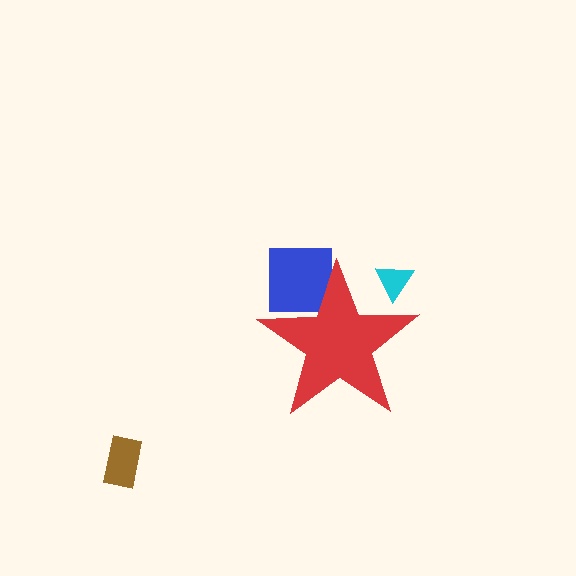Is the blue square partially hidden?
Yes, the blue square is partially hidden behind the red star.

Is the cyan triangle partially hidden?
Yes, the cyan triangle is partially hidden behind the red star.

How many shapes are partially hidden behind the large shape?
2 shapes are partially hidden.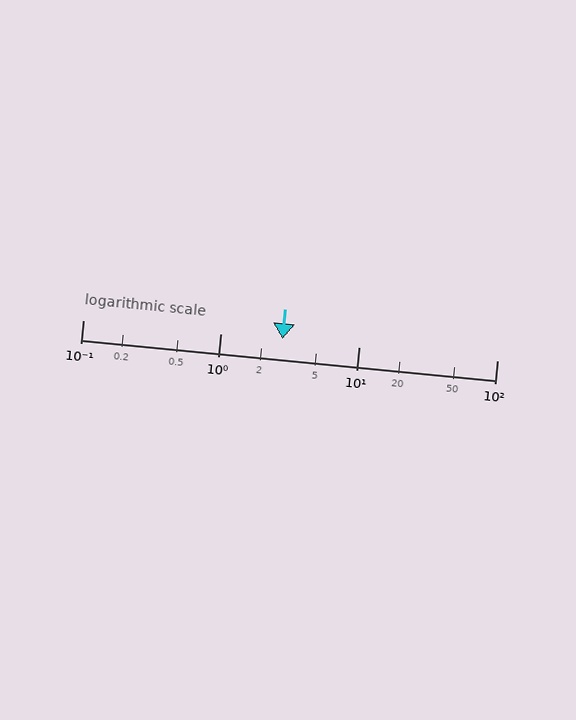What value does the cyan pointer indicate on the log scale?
The pointer indicates approximately 2.8.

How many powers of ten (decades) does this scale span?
The scale spans 3 decades, from 0.1 to 100.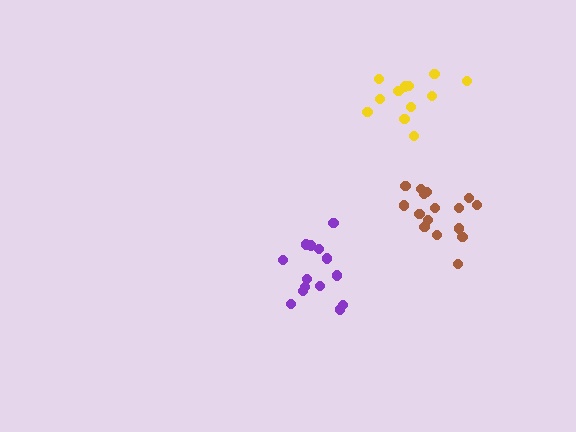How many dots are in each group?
Group 1: 14 dots, Group 2: 16 dots, Group 3: 12 dots (42 total).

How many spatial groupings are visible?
There are 3 spatial groupings.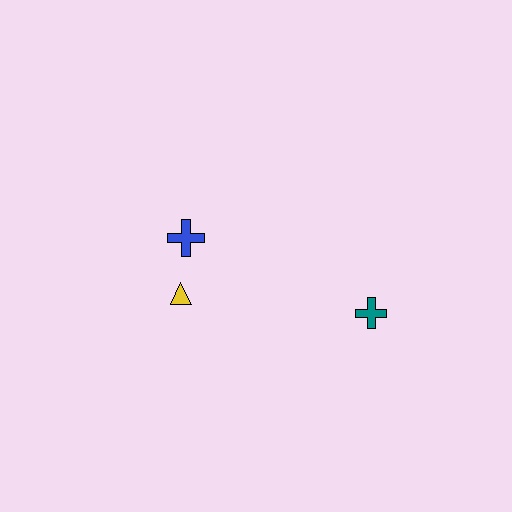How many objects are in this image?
There are 3 objects.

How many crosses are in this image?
There are 2 crosses.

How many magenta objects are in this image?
There are no magenta objects.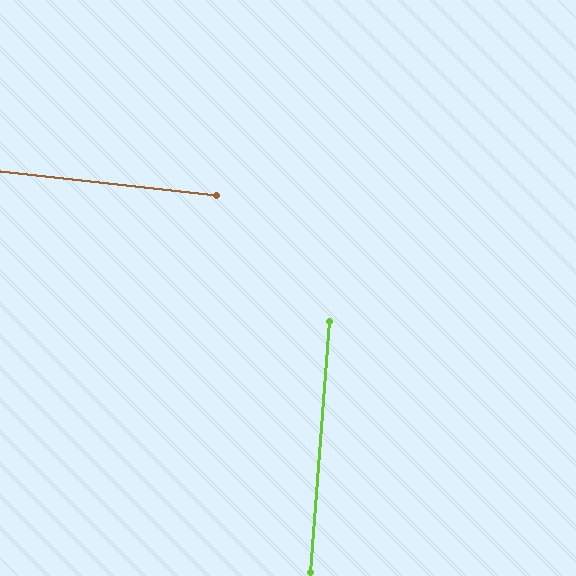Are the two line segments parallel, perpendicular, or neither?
Perpendicular — they meet at approximately 88°.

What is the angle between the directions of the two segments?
Approximately 88 degrees.